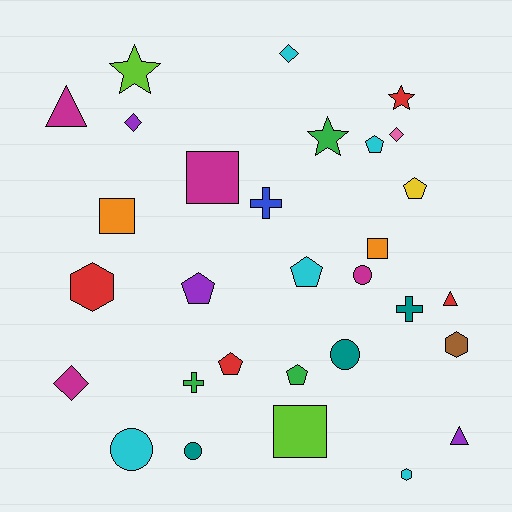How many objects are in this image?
There are 30 objects.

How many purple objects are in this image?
There are 3 purple objects.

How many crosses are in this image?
There are 3 crosses.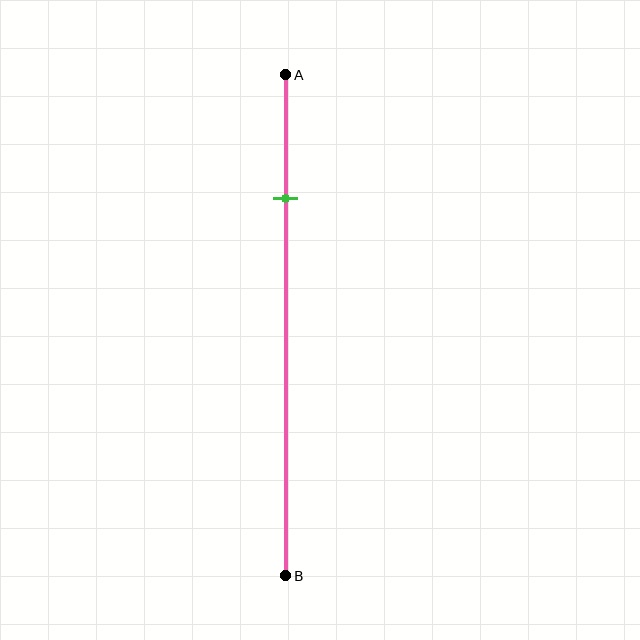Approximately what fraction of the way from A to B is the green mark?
The green mark is approximately 25% of the way from A to B.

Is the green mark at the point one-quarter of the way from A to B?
Yes, the mark is approximately at the one-quarter point.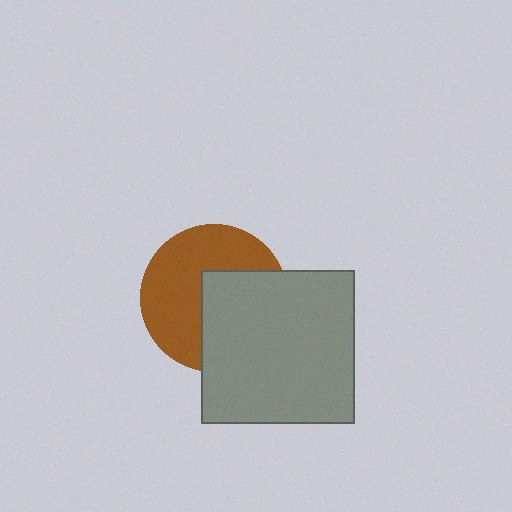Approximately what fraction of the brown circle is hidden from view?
Roughly 44% of the brown circle is hidden behind the gray square.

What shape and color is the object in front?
The object in front is a gray square.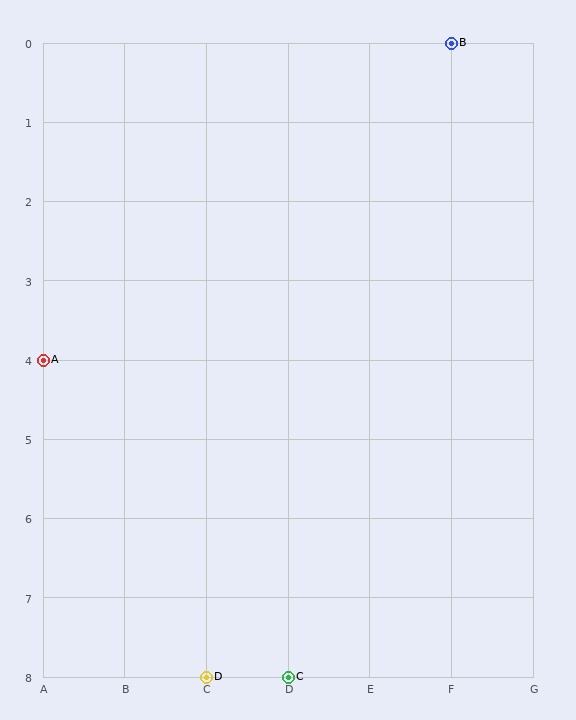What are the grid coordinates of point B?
Point B is at grid coordinates (F, 0).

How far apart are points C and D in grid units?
Points C and D are 1 column apart.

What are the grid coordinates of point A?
Point A is at grid coordinates (A, 4).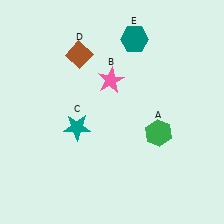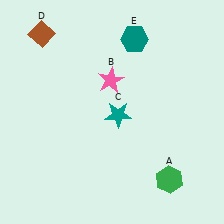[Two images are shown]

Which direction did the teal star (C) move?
The teal star (C) moved right.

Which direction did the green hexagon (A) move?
The green hexagon (A) moved down.